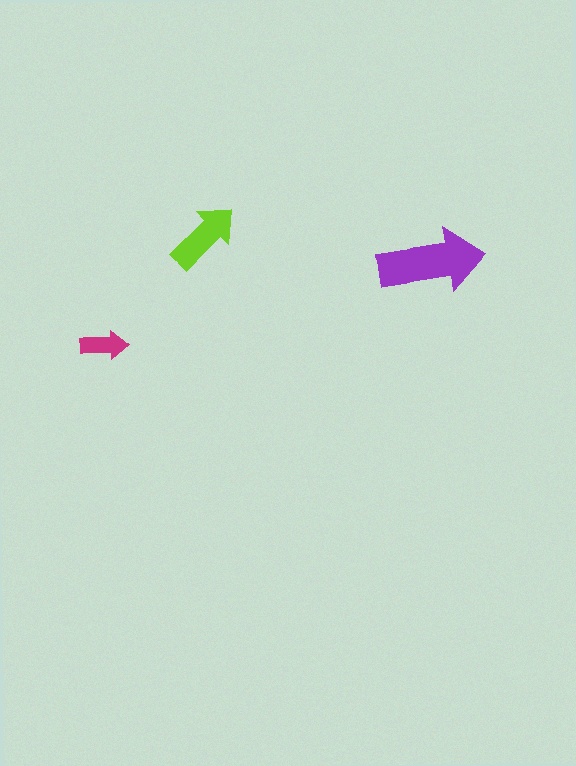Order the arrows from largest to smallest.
the purple one, the lime one, the magenta one.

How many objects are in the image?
There are 3 objects in the image.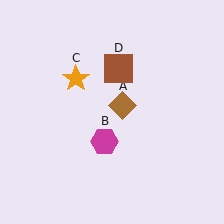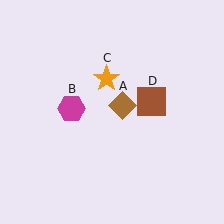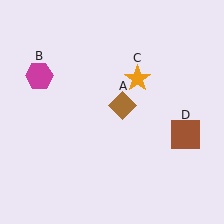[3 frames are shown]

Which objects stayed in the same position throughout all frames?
Brown diamond (object A) remained stationary.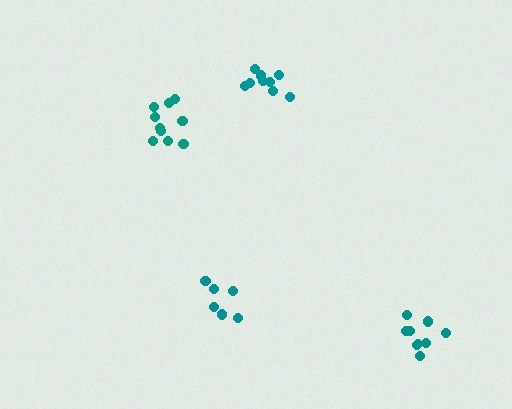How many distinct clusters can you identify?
There are 4 distinct clusters.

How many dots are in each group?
Group 1: 9 dots, Group 2: 10 dots, Group 3: 9 dots, Group 4: 6 dots (34 total).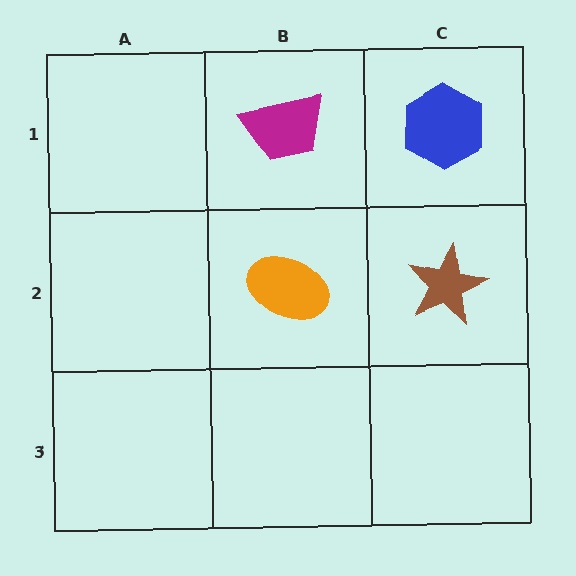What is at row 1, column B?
A magenta trapezoid.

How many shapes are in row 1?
2 shapes.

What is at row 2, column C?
A brown star.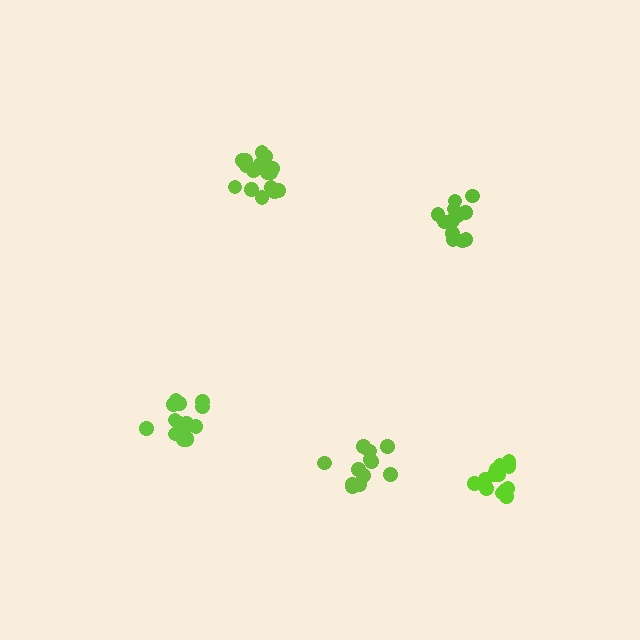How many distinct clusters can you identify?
There are 5 distinct clusters.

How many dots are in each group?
Group 1: 17 dots, Group 2: 12 dots, Group 3: 14 dots, Group 4: 12 dots, Group 5: 16 dots (71 total).